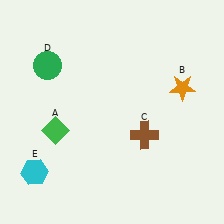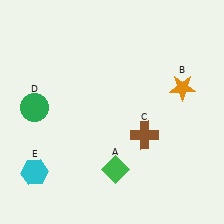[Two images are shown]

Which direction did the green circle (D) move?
The green circle (D) moved down.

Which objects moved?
The objects that moved are: the green diamond (A), the green circle (D).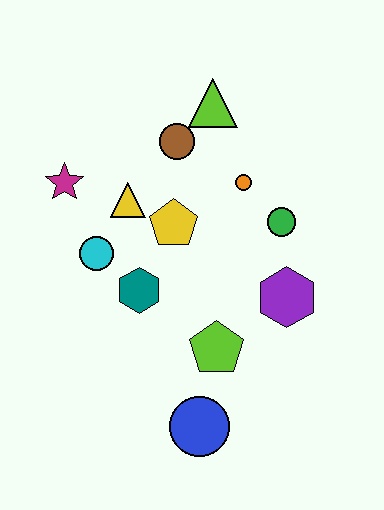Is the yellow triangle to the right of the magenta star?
Yes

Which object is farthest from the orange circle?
The blue circle is farthest from the orange circle.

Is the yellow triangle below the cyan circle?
No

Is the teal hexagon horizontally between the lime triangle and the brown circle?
No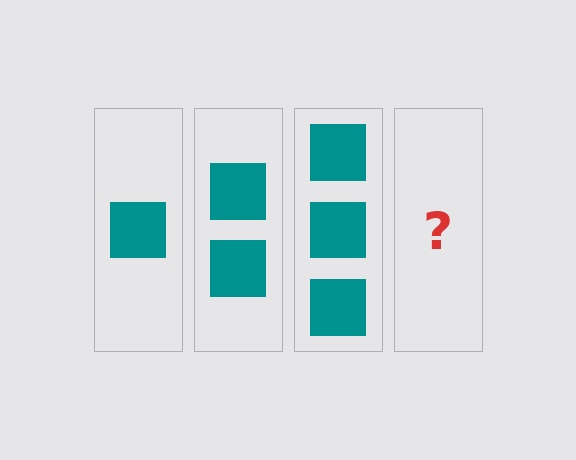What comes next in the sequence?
The next element should be 4 squares.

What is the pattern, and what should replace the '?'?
The pattern is that each step adds one more square. The '?' should be 4 squares.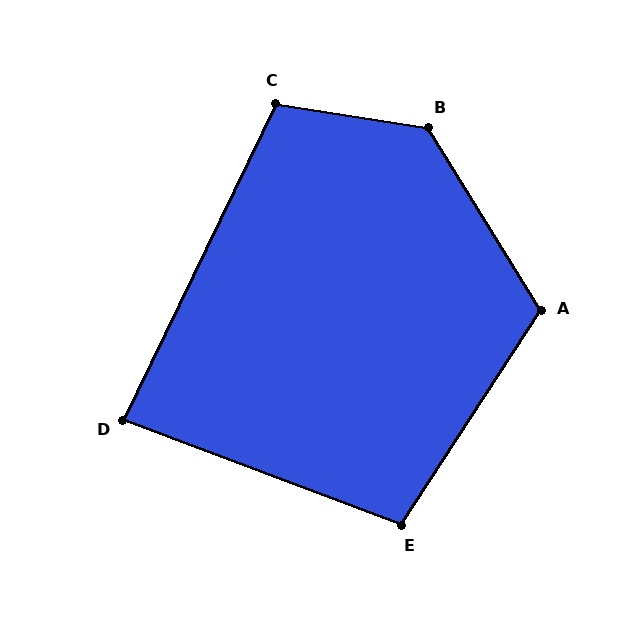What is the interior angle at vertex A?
Approximately 116 degrees (obtuse).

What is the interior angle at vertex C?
Approximately 107 degrees (obtuse).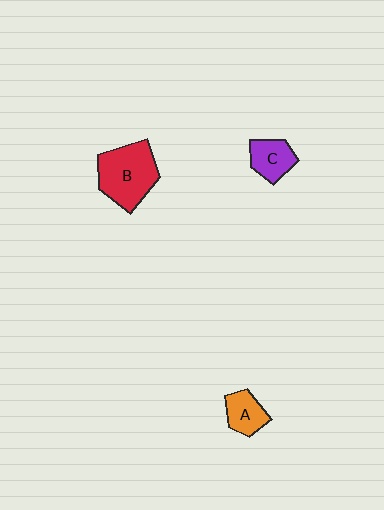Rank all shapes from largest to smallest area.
From largest to smallest: B (red), C (purple), A (orange).